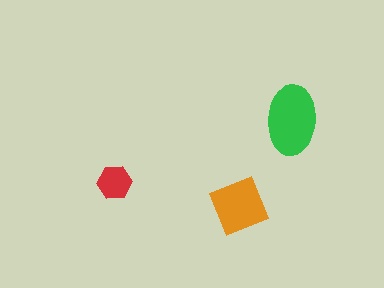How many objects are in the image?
There are 3 objects in the image.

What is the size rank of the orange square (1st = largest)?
2nd.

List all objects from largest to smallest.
The green ellipse, the orange square, the red hexagon.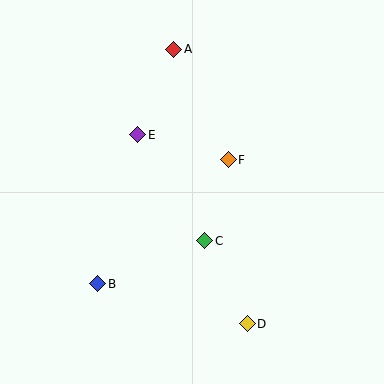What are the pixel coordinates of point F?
Point F is at (228, 160).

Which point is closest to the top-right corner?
Point A is closest to the top-right corner.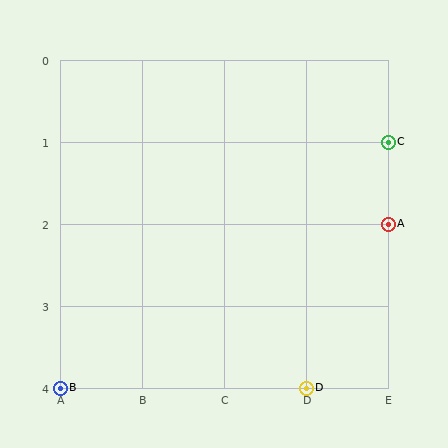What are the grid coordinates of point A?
Point A is at grid coordinates (E, 2).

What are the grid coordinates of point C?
Point C is at grid coordinates (E, 1).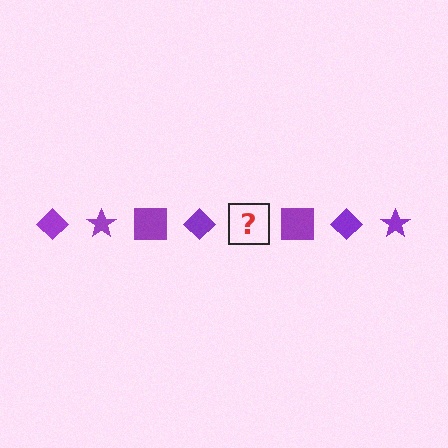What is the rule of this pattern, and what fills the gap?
The rule is that the pattern cycles through diamond, star, square shapes in purple. The gap should be filled with a purple star.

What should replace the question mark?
The question mark should be replaced with a purple star.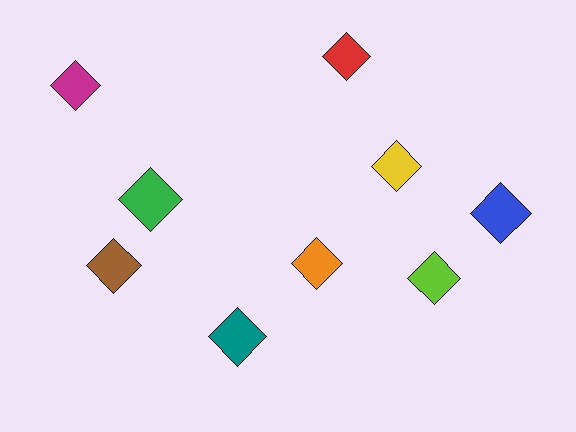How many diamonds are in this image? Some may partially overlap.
There are 9 diamonds.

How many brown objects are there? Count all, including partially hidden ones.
There is 1 brown object.